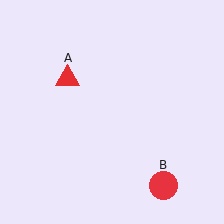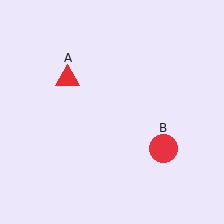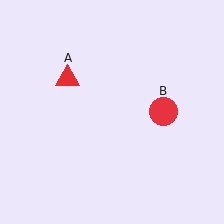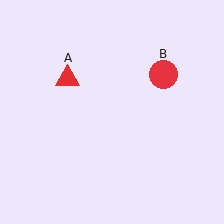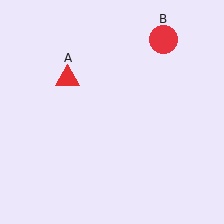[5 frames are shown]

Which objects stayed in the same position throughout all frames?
Red triangle (object A) remained stationary.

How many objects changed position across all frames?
1 object changed position: red circle (object B).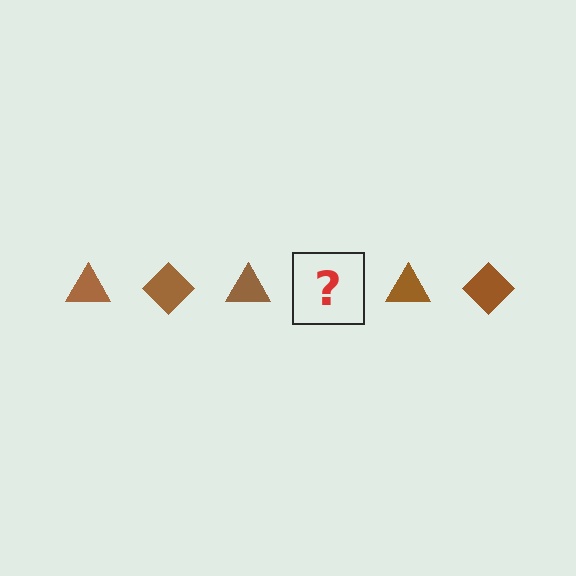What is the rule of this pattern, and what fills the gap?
The rule is that the pattern cycles through triangle, diamond shapes in brown. The gap should be filled with a brown diamond.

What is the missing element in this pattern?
The missing element is a brown diamond.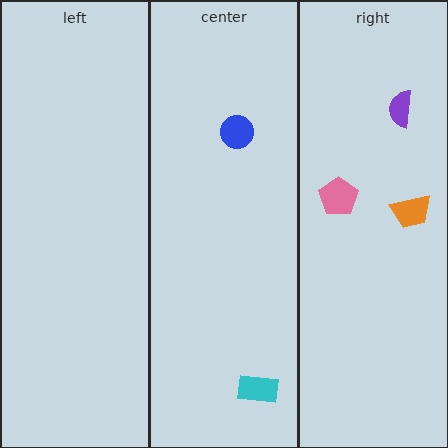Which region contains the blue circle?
The center region.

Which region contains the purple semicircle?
The right region.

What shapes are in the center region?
The cyan rectangle, the blue circle.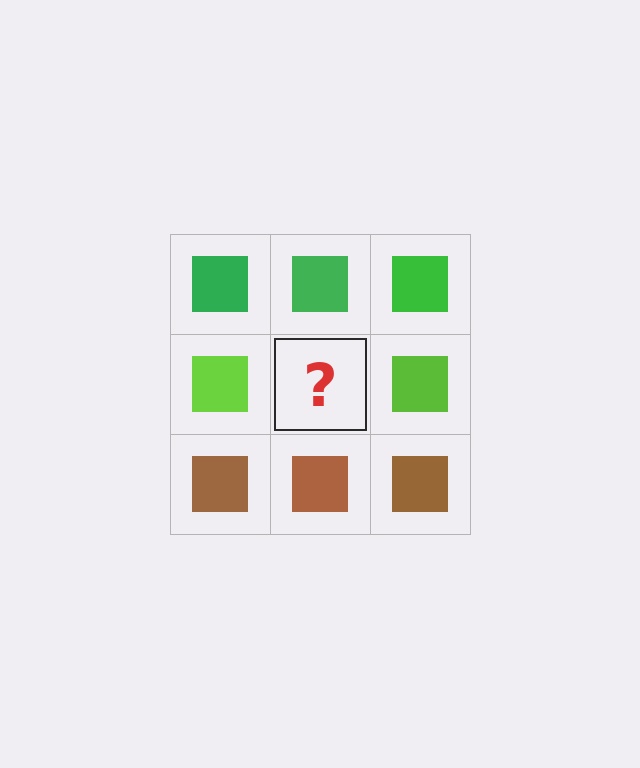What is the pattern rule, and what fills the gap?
The rule is that each row has a consistent color. The gap should be filled with a lime square.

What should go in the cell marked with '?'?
The missing cell should contain a lime square.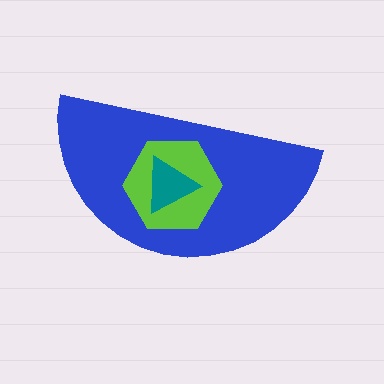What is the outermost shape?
The blue semicircle.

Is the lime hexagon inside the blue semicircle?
Yes.